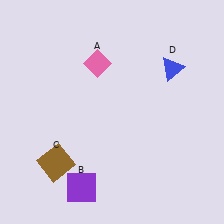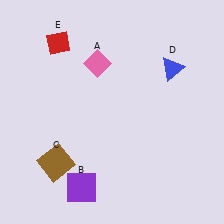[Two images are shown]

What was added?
A red diamond (E) was added in Image 2.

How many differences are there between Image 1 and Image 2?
There is 1 difference between the two images.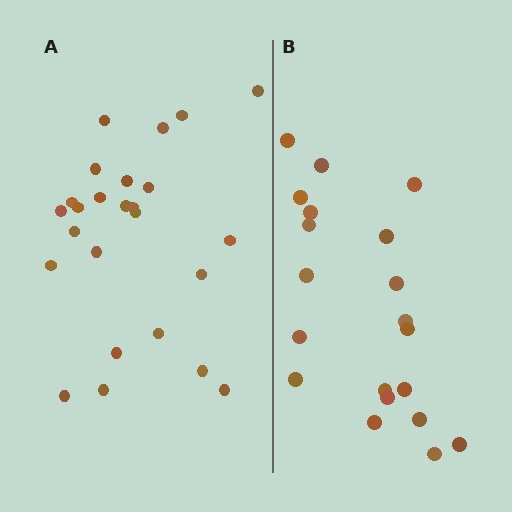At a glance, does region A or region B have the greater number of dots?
Region A (the left region) has more dots.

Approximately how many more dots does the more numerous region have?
Region A has about 5 more dots than region B.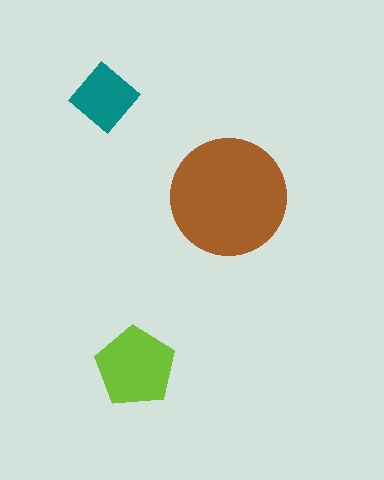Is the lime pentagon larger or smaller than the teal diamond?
Larger.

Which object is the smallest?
The teal diamond.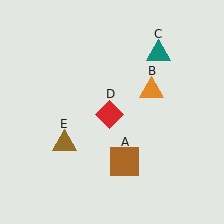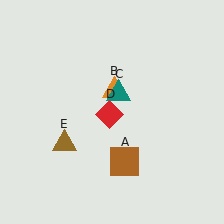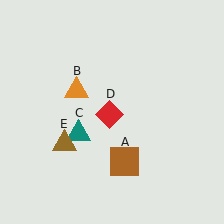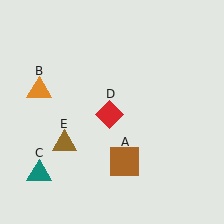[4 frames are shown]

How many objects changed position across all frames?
2 objects changed position: orange triangle (object B), teal triangle (object C).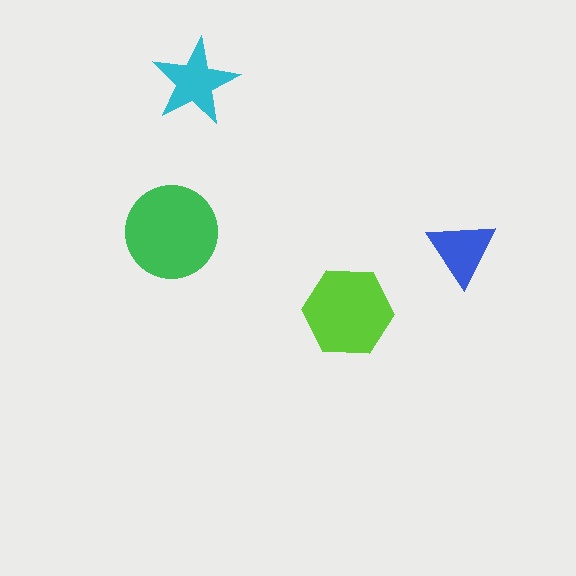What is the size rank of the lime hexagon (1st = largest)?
2nd.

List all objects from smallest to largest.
The blue triangle, the cyan star, the lime hexagon, the green circle.